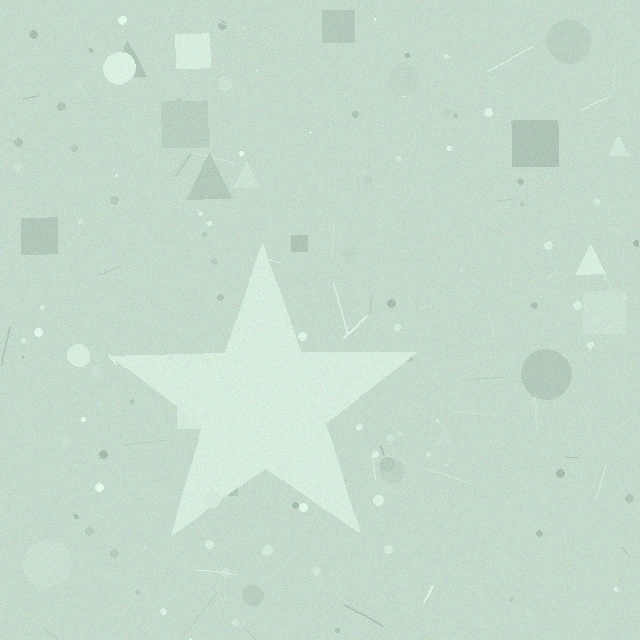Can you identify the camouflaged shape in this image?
The camouflaged shape is a star.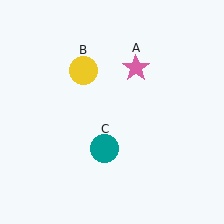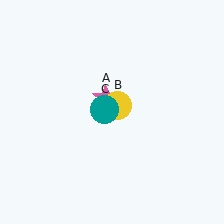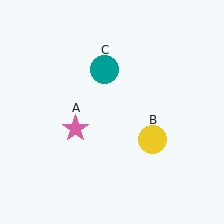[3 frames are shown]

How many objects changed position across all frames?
3 objects changed position: pink star (object A), yellow circle (object B), teal circle (object C).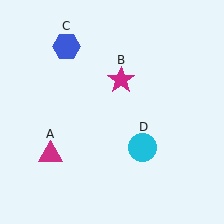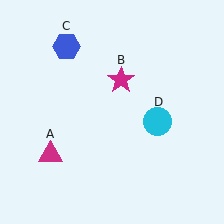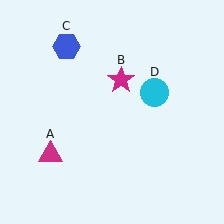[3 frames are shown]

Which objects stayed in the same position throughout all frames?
Magenta triangle (object A) and magenta star (object B) and blue hexagon (object C) remained stationary.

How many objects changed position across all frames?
1 object changed position: cyan circle (object D).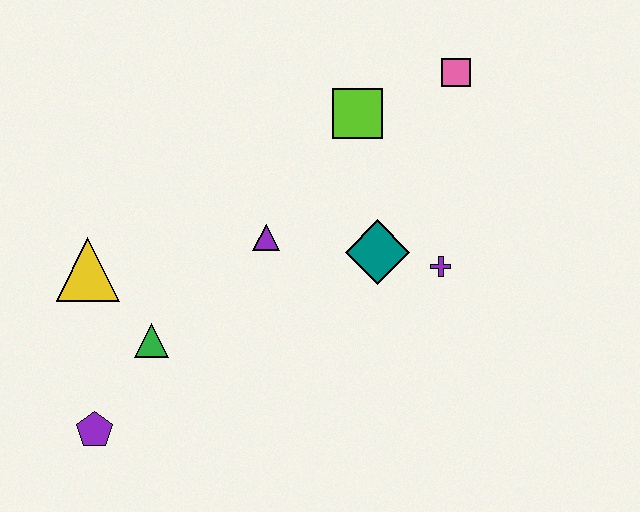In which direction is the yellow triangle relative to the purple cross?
The yellow triangle is to the left of the purple cross.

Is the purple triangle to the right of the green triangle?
Yes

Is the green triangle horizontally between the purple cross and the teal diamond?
No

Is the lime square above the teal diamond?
Yes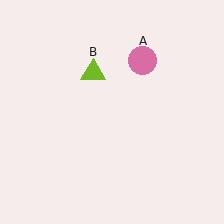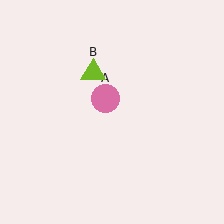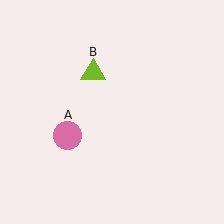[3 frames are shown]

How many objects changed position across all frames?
1 object changed position: pink circle (object A).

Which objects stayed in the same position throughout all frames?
Lime triangle (object B) remained stationary.